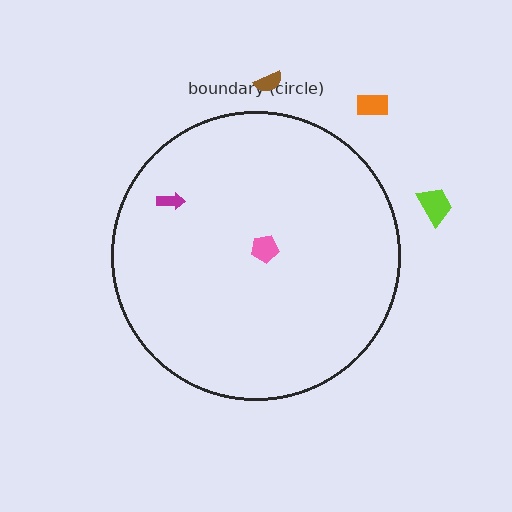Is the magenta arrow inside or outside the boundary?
Inside.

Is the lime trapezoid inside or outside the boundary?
Outside.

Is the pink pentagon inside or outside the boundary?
Inside.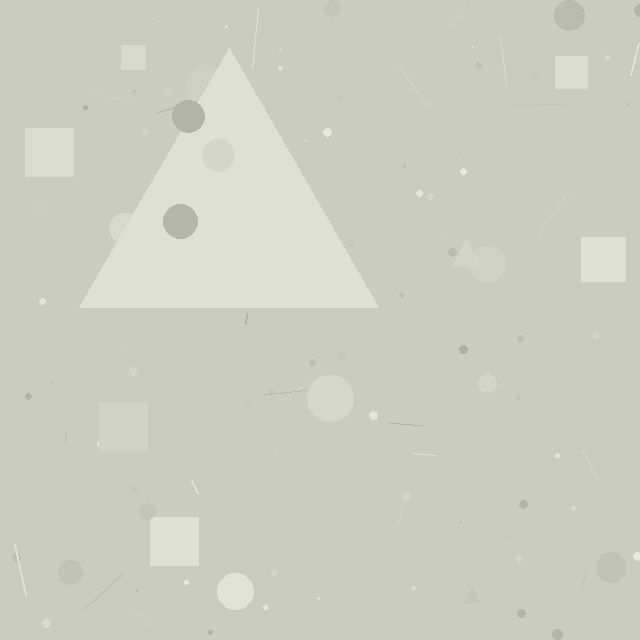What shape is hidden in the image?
A triangle is hidden in the image.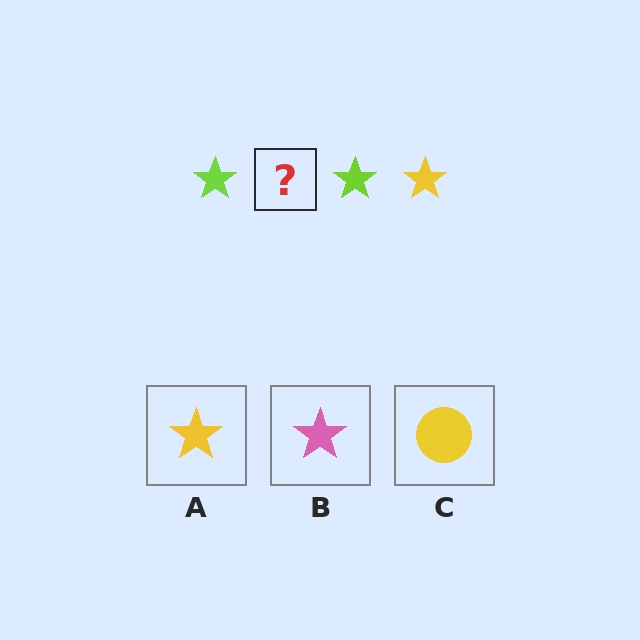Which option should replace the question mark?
Option A.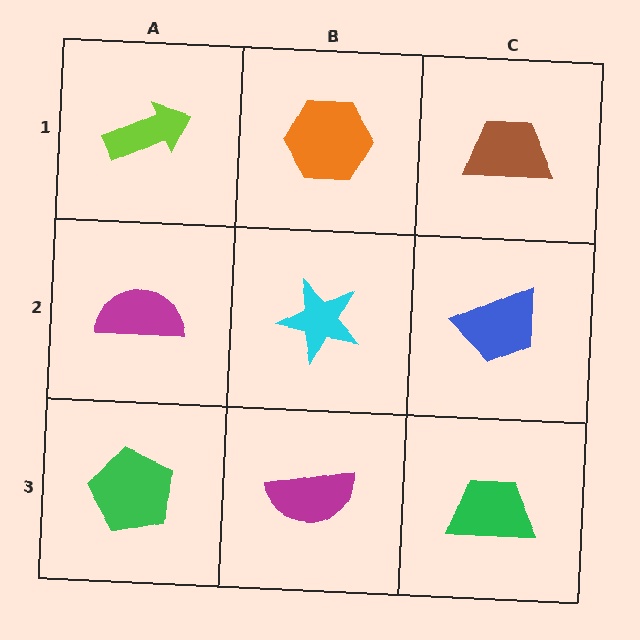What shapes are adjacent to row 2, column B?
An orange hexagon (row 1, column B), a magenta semicircle (row 3, column B), a magenta semicircle (row 2, column A), a blue trapezoid (row 2, column C).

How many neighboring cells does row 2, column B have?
4.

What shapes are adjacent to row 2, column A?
A lime arrow (row 1, column A), a green pentagon (row 3, column A), a cyan star (row 2, column B).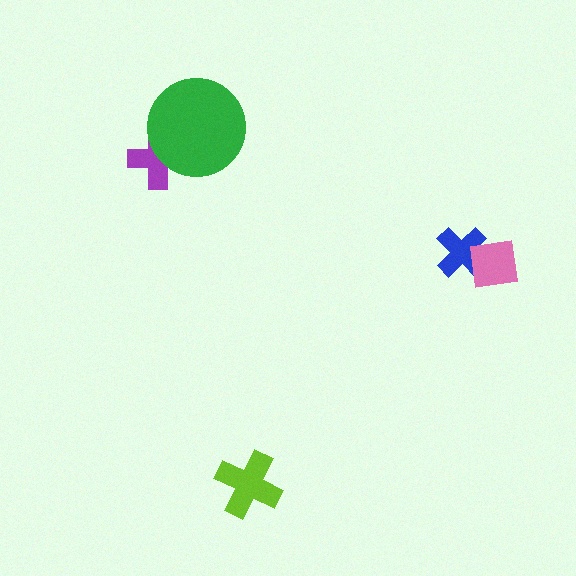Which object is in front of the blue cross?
The pink square is in front of the blue cross.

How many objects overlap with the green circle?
1 object overlaps with the green circle.